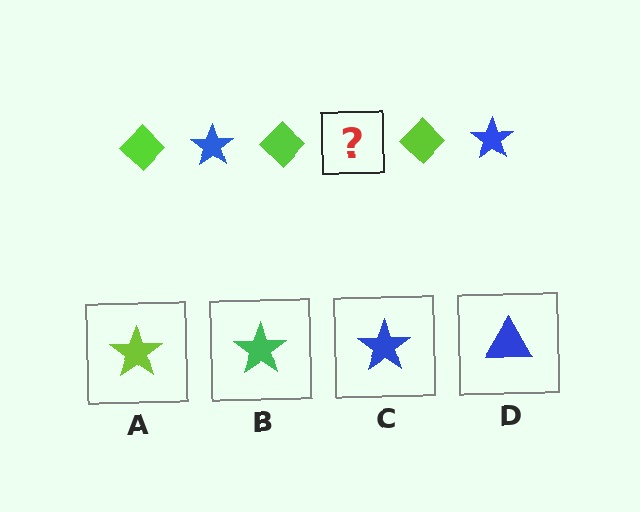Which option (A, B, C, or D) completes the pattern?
C.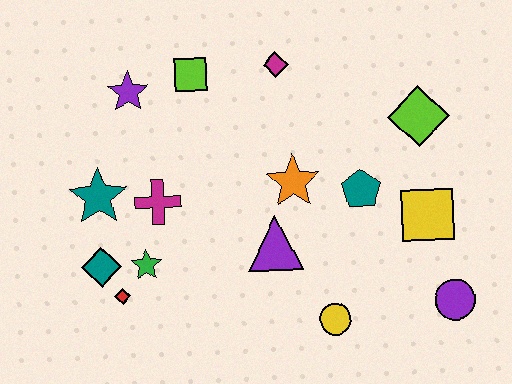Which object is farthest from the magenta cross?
The purple circle is farthest from the magenta cross.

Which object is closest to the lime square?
The purple star is closest to the lime square.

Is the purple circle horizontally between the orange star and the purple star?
No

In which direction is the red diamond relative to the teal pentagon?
The red diamond is to the left of the teal pentagon.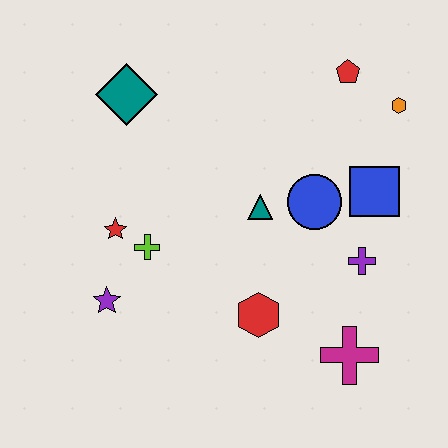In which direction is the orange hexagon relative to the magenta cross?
The orange hexagon is above the magenta cross.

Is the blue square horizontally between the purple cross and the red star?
No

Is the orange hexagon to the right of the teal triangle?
Yes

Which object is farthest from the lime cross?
The orange hexagon is farthest from the lime cross.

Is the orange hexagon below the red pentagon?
Yes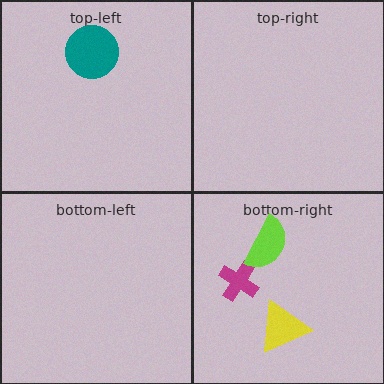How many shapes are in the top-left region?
1.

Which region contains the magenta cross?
The bottom-right region.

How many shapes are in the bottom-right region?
3.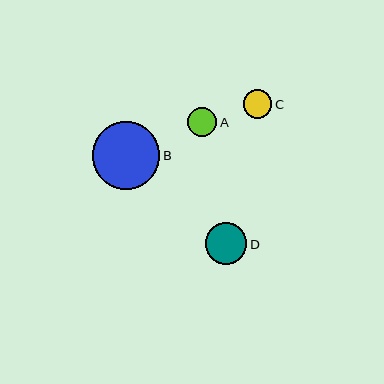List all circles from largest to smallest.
From largest to smallest: B, D, A, C.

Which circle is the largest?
Circle B is the largest with a size of approximately 67 pixels.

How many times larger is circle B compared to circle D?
Circle B is approximately 1.6 times the size of circle D.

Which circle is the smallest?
Circle C is the smallest with a size of approximately 28 pixels.